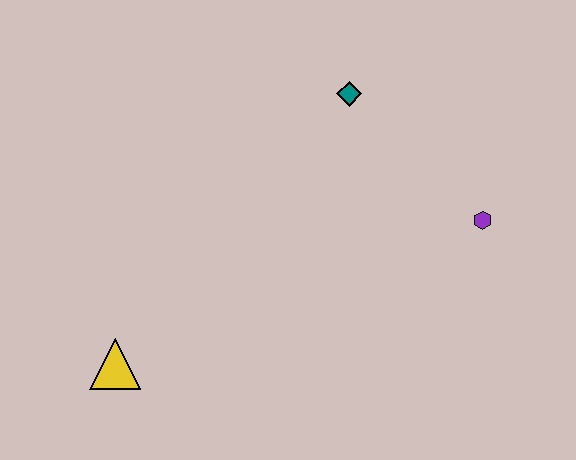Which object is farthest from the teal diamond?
The yellow triangle is farthest from the teal diamond.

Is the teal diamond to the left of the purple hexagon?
Yes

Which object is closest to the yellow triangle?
The teal diamond is closest to the yellow triangle.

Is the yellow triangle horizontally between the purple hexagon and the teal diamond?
No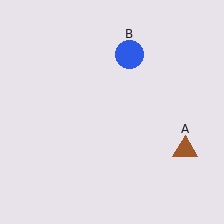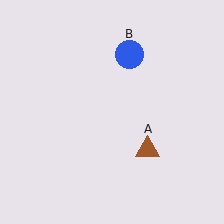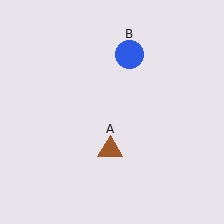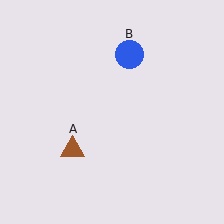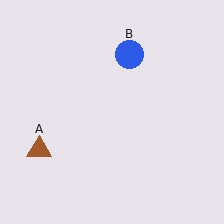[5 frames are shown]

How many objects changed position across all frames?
1 object changed position: brown triangle (object A).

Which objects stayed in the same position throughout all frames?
Blue circle (object B) remained stationary.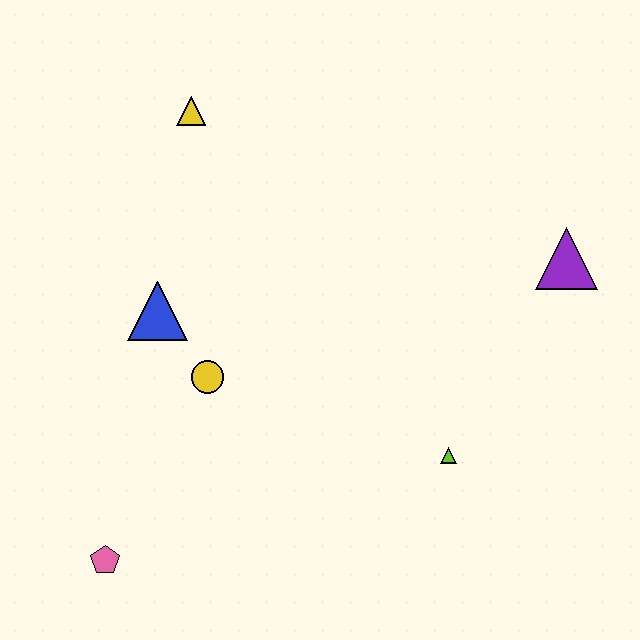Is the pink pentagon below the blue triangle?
Yes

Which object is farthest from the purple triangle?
The pink pentagon is farthest from the purple triangle.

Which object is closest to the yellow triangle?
The blue triangle is closest to the yellow triangle.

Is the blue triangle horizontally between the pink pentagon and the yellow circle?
Yes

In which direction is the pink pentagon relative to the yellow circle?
The pink pentagon is below the yellow circle.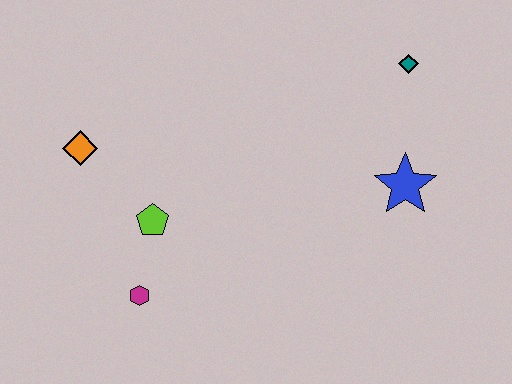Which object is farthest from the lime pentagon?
The teal diamond is farthest from the lime pentagon.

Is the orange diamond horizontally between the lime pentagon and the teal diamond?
No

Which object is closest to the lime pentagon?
The magenta hexagon is closest to the lime pentagon.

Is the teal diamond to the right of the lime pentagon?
Yes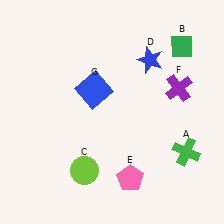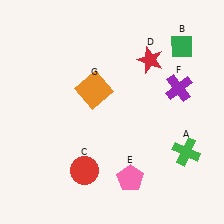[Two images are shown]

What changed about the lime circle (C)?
In Image 1, C is lime. In Image 2, it changed to red.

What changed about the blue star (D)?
In Image 1, D is blue. In Image 2, it changed to red.